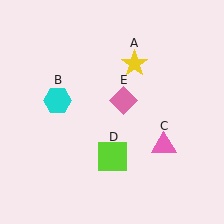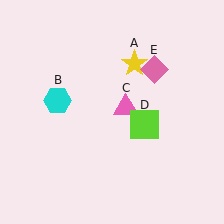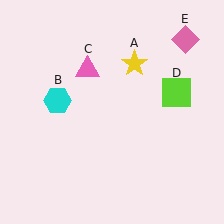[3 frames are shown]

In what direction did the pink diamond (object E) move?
The pink diamond (object E) moved up and to the right.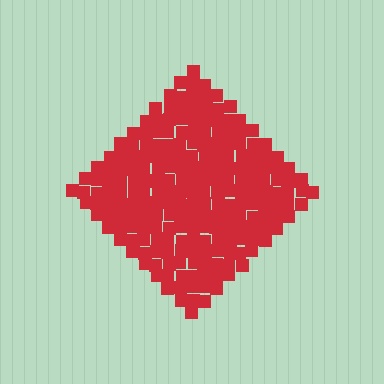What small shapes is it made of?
It is made of small squares.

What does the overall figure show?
The overall figure shows a diamond.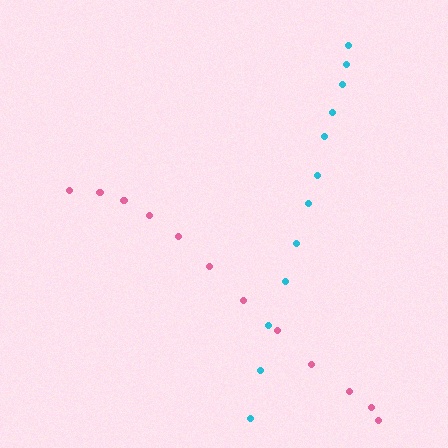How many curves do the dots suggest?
There are 2 distinct paths.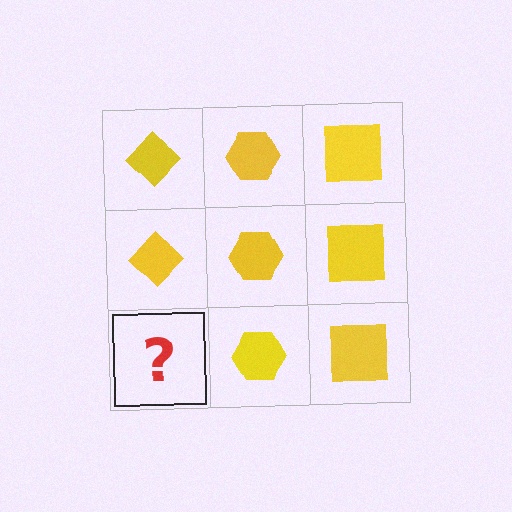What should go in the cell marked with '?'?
The missing cell should contain a yellow diamond.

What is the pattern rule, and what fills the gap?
The rule is that each column has a consistent shape. The gap should be filled with a yellow diamond.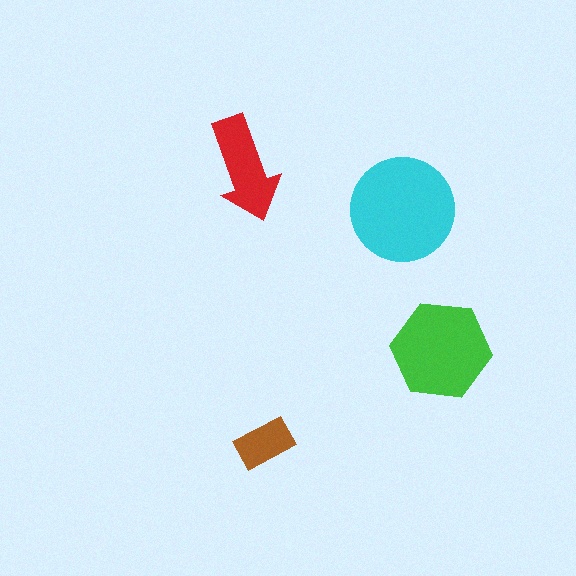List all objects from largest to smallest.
The cyan circle, the green hexagon, the red arrow, the brown rectangle.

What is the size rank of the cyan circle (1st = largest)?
1st.